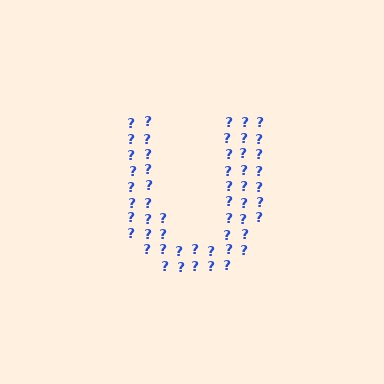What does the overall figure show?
The overall figure shows the letter U.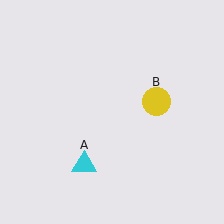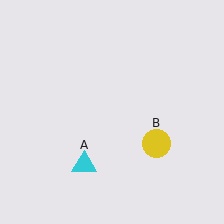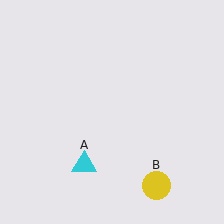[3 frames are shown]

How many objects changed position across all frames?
1 object changed position: yellow circle (object B).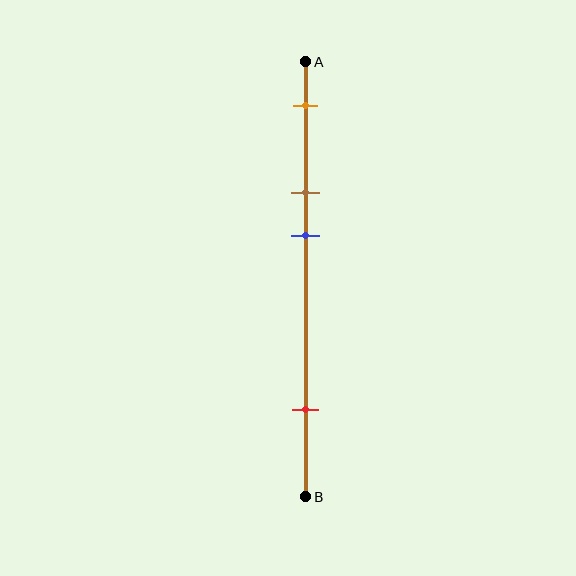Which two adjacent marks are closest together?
The brown and blue marks are the closest adjacent pair.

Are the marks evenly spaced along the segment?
No, the marks are not evenly spaced.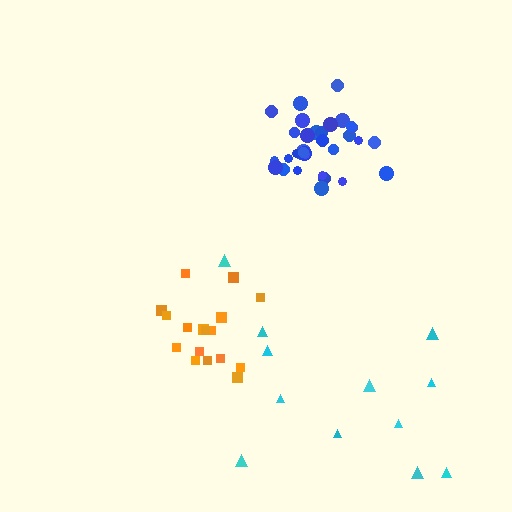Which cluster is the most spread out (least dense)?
Cyan.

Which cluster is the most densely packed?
Blue.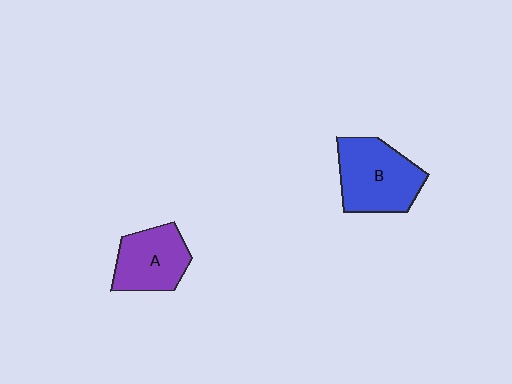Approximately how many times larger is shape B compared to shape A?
Approximately 1.3 times.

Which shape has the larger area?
Shape B (blue).